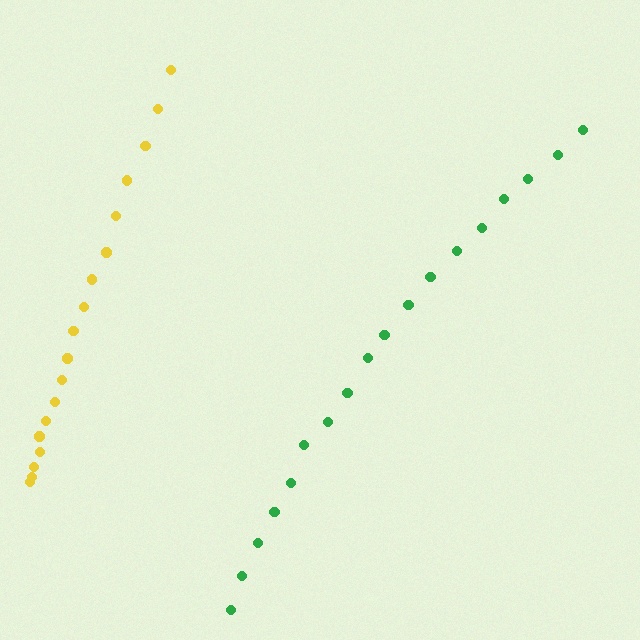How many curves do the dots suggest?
There are 2 distinct paths.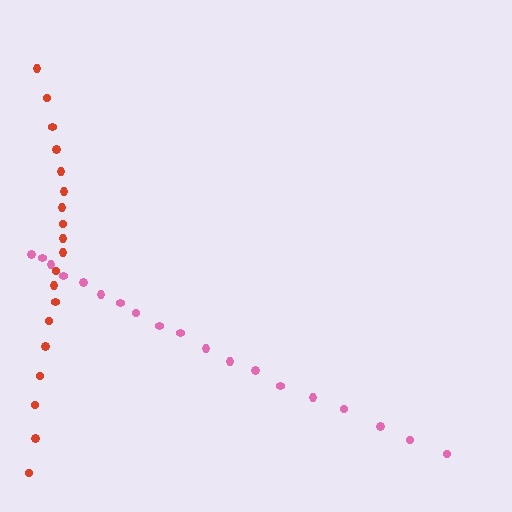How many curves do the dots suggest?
There are 2 distinct paths.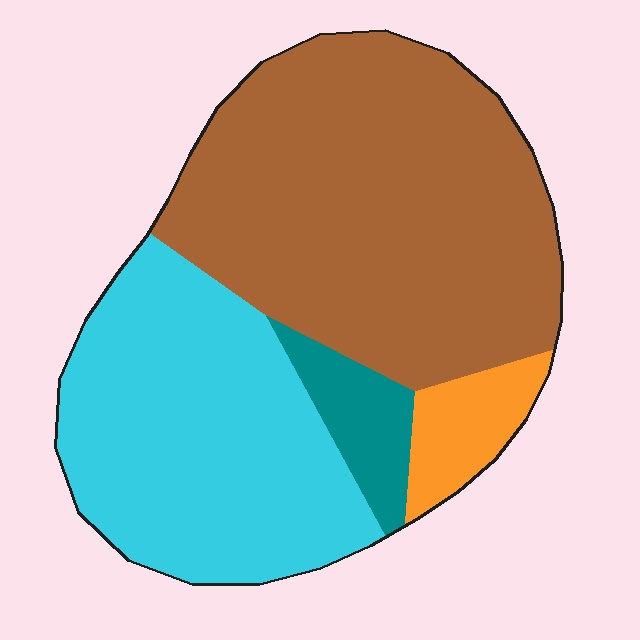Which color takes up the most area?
Brown, at roughly 50%.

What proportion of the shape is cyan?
Cyan covers roughly 35% of the shape.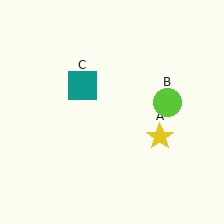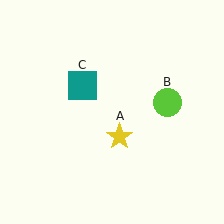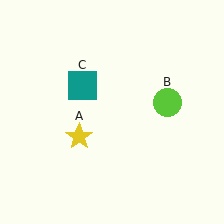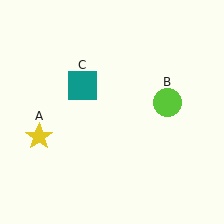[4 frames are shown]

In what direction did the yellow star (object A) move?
The yellow star (object A) moved left.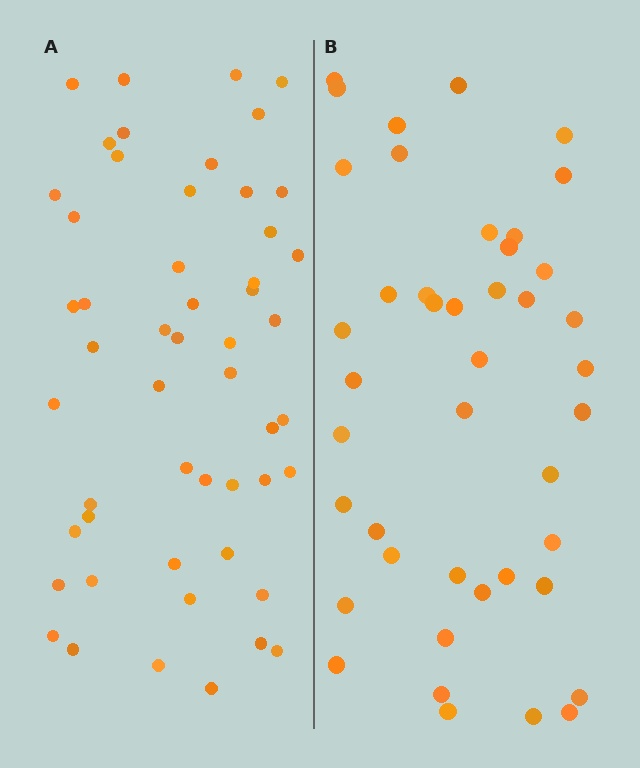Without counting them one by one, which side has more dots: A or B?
Region A (the left region) has more dots.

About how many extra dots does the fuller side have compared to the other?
Region A has roughly 8 or so more dots than region B.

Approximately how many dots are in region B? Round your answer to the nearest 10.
About 40 dots. (The exact count is 43, which rounds to 40.)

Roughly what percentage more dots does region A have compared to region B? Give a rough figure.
About 20% more.